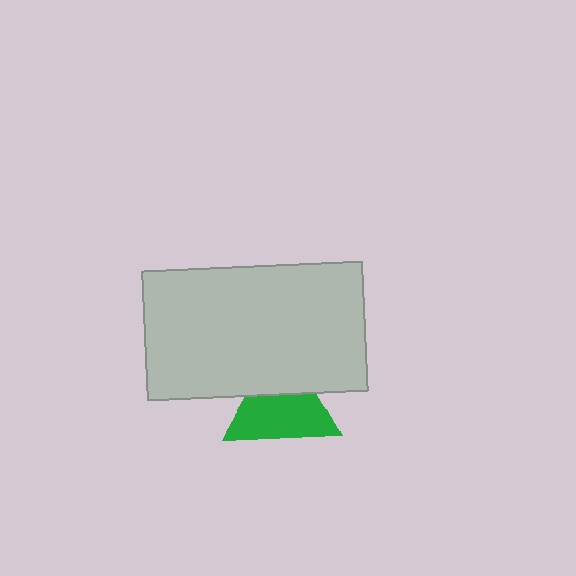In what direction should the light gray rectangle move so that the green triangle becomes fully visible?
The light gray rectangle should move up. That is the shortest direction to clear the overlap and leave the green triangle fully visible.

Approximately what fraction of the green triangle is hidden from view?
Roughly 36% of the green triangle is hidden behind the light gray rectangle.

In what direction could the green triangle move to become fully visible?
The green triangle could move down. That would shift it out from behind the light gray rectangle entirely.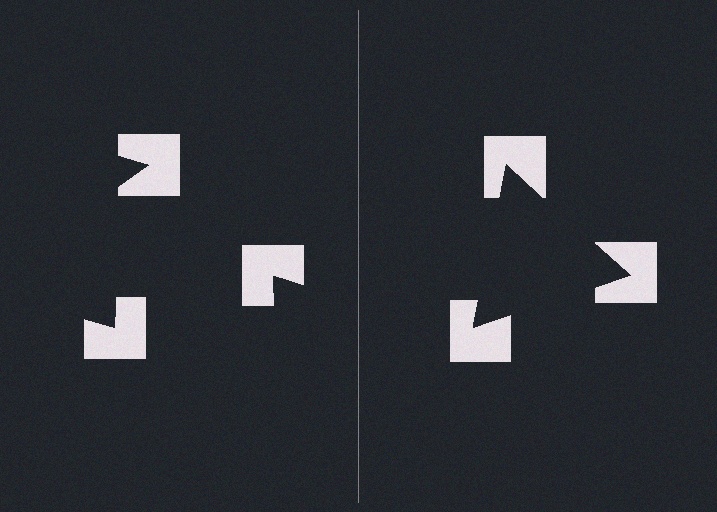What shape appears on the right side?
An illusory triangle.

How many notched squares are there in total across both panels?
6 — 3 on each side.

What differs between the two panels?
The notched squares are positioned identically on both sides; only the wedge orientations differ. On the right they align to a triangle; on the left they are misaligned.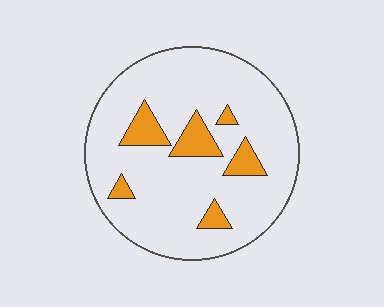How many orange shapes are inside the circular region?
6.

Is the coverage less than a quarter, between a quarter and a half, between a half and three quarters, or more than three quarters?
Less than a quarter.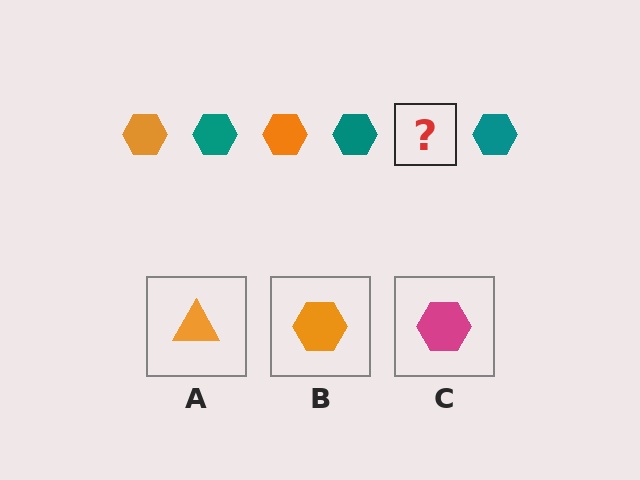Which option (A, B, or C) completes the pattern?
B.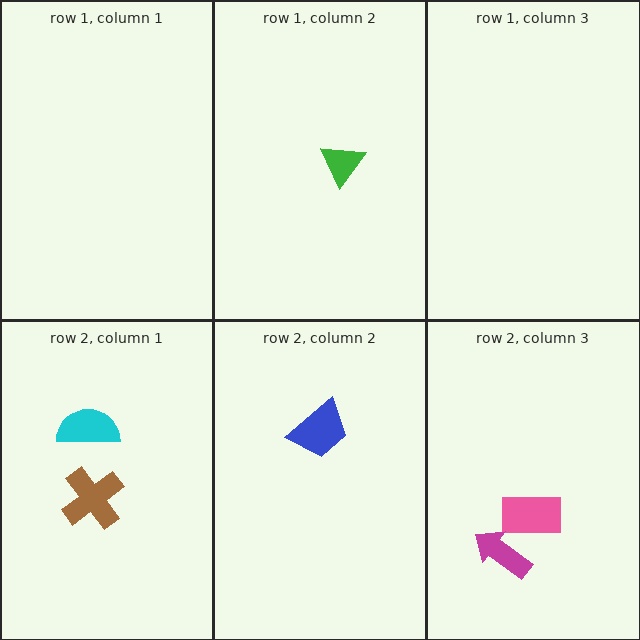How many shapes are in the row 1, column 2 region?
1.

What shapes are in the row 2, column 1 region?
The cyan semicircle, the brown cross.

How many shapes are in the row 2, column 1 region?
2.